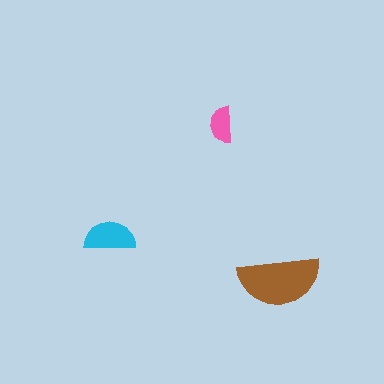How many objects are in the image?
There are 3 objects in the image.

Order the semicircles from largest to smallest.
the brown one, the cyan one, the pink one.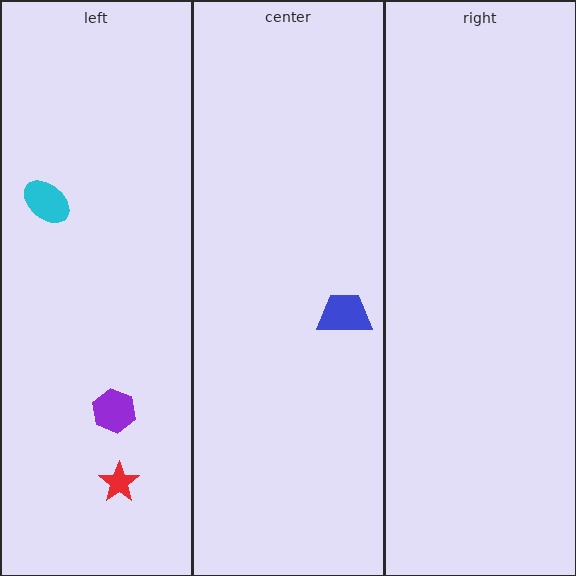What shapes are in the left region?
The purple hexagon, the cyan ellipse, the red star.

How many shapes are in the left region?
3.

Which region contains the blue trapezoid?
The center region.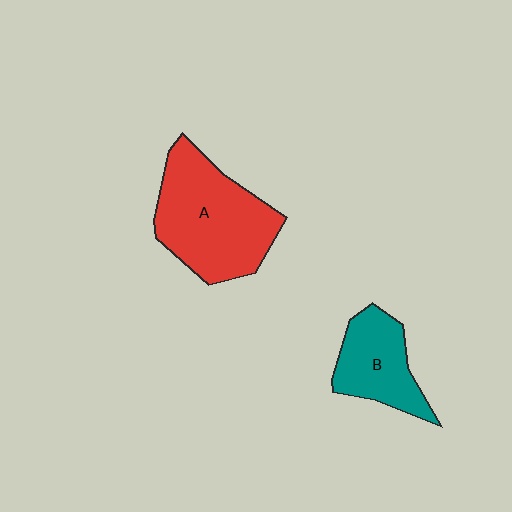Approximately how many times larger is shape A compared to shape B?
Approximately 1.8 times.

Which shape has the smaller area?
Shape B (teal).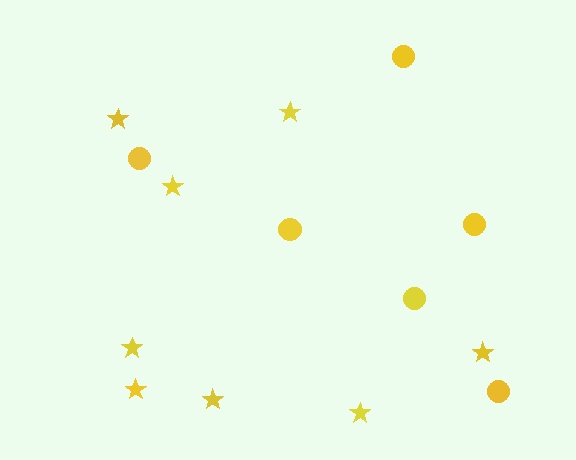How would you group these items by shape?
There are 2 groups: one group of stars (8) and one group of circles (6).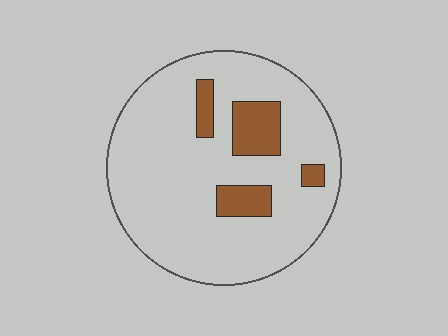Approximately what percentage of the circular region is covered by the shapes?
Approximately 15%.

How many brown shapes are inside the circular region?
4.